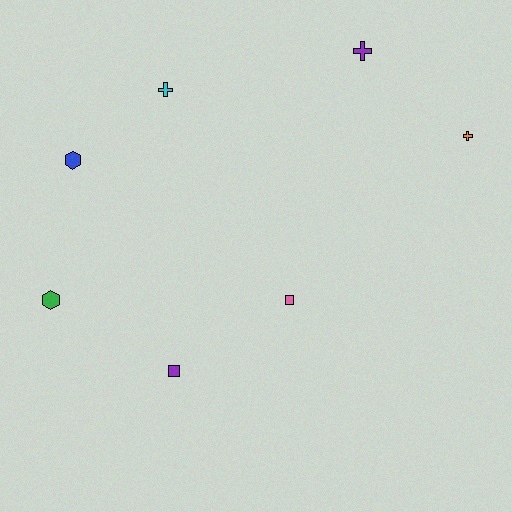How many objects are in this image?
There are 7 objects.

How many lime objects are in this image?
There are no lime objects.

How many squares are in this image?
There are 2 squares.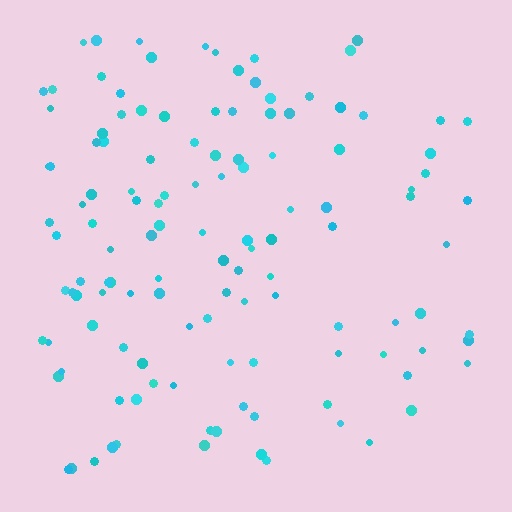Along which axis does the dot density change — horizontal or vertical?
Horizontal.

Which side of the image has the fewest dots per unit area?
The right.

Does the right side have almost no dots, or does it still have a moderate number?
Still a moderate number, just noticeably fewer than the left.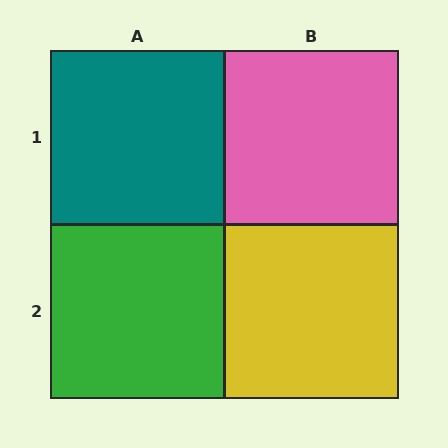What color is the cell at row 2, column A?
Green.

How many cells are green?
1 cell is green.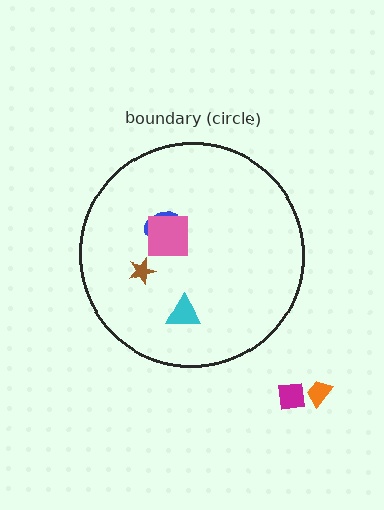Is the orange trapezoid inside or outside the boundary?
Outside.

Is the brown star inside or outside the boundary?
Inside.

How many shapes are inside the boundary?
4 inside, 2 outside.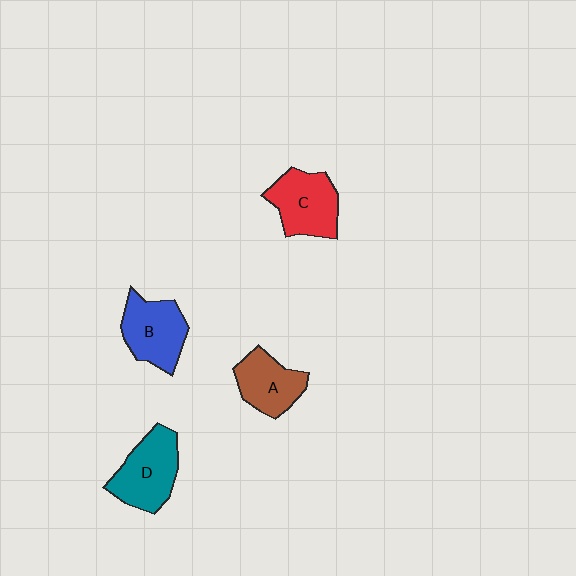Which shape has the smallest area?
Shape A (brown).